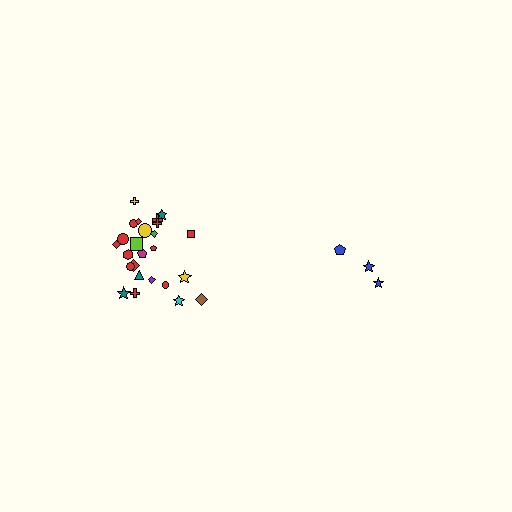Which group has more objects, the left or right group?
The left group.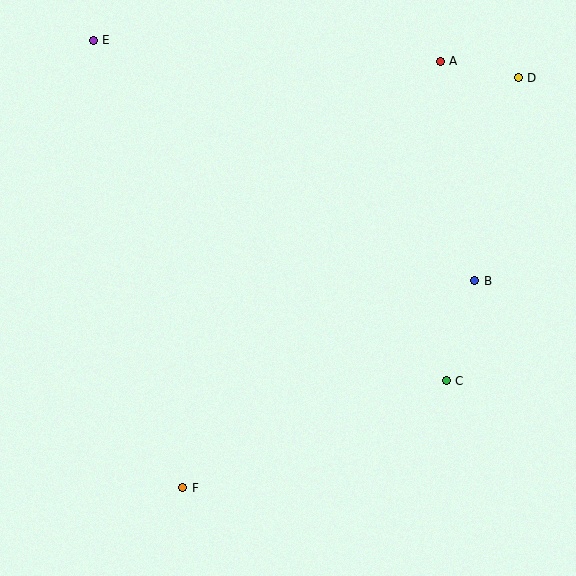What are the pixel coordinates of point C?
Point C is at (446, 381).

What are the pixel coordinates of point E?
Point E is at (93, 40).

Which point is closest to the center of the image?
Point C at (446, 381) is closest to the center.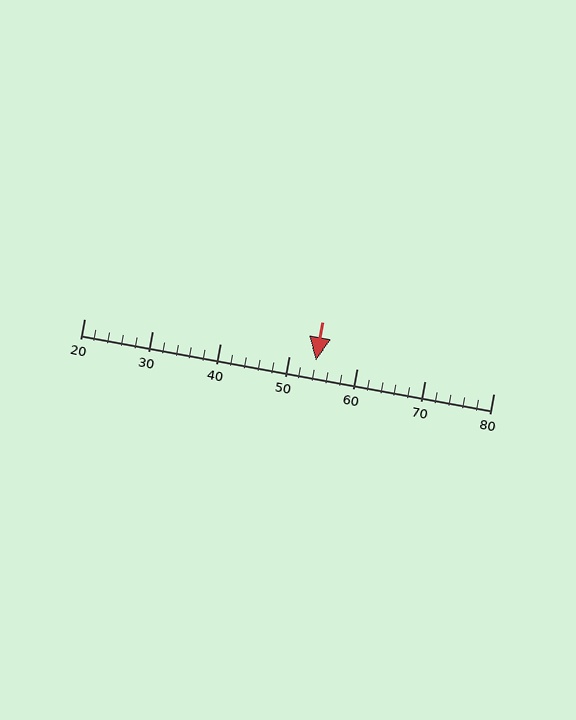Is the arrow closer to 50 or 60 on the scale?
The arrow is closer to 50.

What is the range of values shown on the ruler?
The ruler shows values from 20 to 80.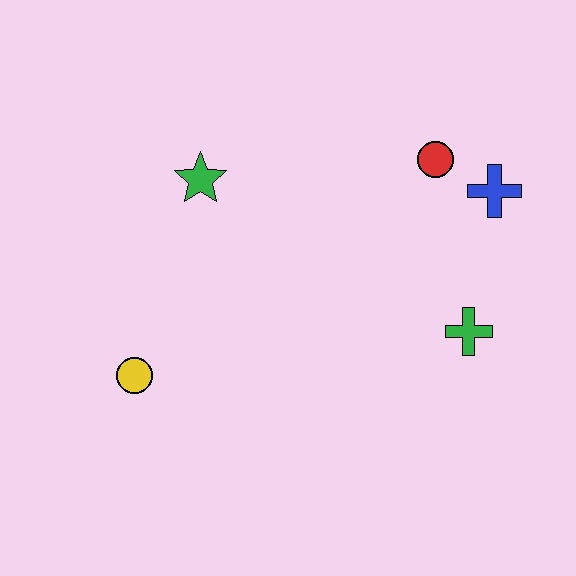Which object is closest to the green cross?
The blue cross is closest to the green cross.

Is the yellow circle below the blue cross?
Yes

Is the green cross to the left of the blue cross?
Yes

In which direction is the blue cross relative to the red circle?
The blue cross is to the right of the red circle.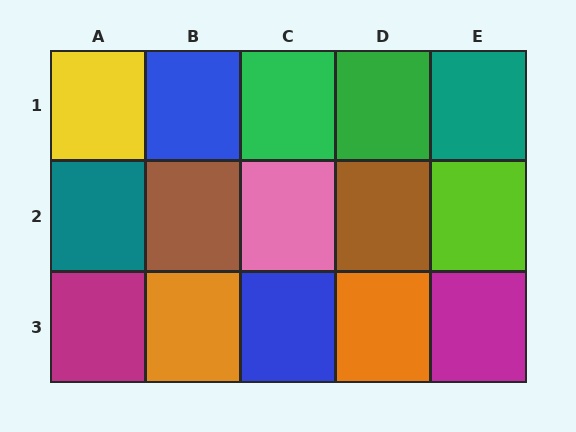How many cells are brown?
2 cells are brown.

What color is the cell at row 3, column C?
Blue.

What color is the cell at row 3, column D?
Orange.